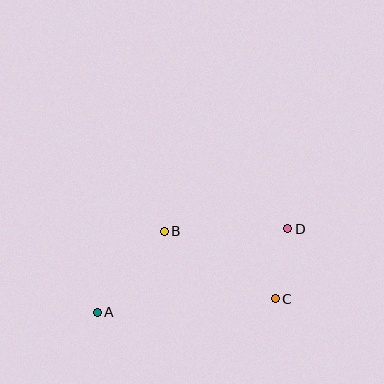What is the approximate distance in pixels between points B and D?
The distance between B and D is approximately 123 pixels.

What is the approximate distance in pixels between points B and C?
The distance between B and C is approximately 130 pixels.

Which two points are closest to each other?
Points C and D are closest to each other.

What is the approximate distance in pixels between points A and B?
The distance between A and B is approximately 105 pixels.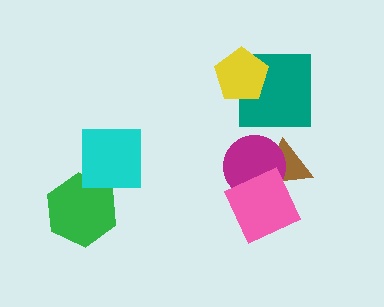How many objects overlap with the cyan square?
1 object overlaps with the cyan square.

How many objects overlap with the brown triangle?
2 objects overlap with the brown triangle.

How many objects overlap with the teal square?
1 object overlaps with the teal square.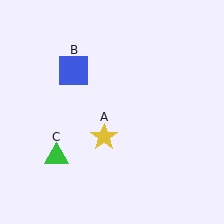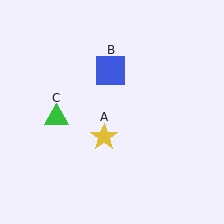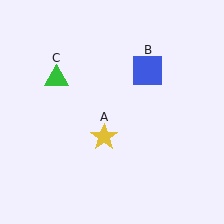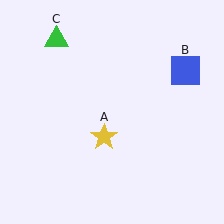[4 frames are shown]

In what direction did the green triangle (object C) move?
The green triangle (object C) moved up.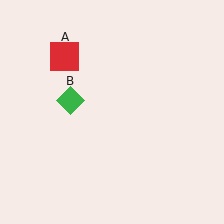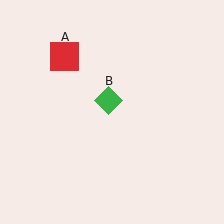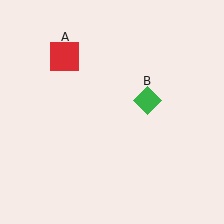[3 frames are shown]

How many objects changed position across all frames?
1 object changed position: green diamond (object B).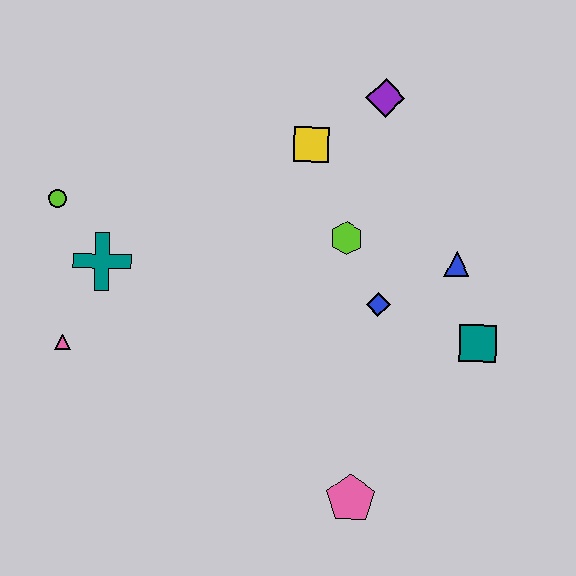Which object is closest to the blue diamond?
The lime hexagon is closest to the blue diamond.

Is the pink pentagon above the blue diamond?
No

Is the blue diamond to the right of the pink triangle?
Yes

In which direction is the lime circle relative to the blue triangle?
The lime circle is to the left of the blue triangle.